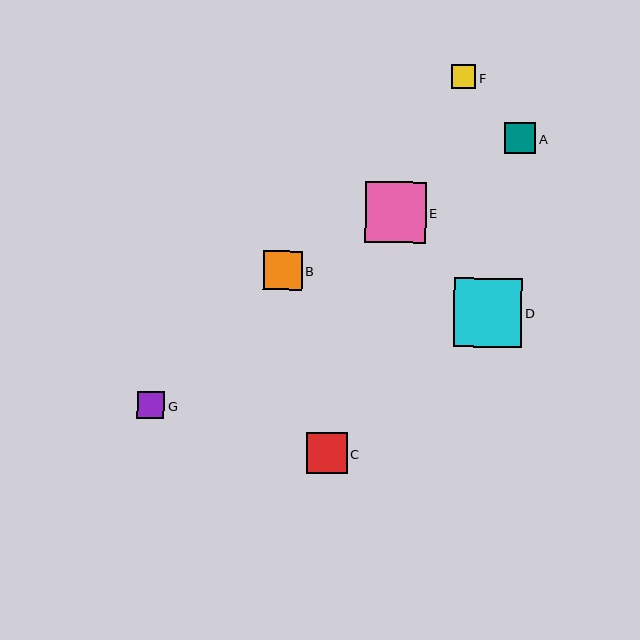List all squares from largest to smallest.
From largest to smallest: D, E, C, B, A, G, F.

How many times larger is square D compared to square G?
Square D is approximately 2.5 times the size of square G.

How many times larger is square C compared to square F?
Square C is approximately 1.7 times the size of square F.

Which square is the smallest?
Square F is the smallest with a size of approximately 25 pixels.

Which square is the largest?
Square D is the largest with a size of approximately 68 pixels.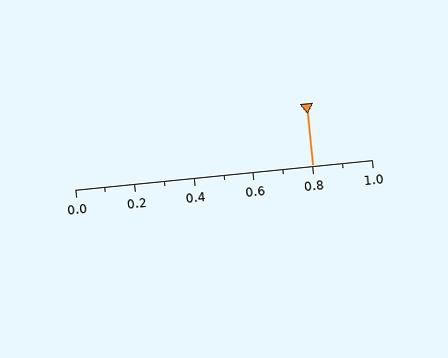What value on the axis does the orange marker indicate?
The marker indicates approximately 0.8.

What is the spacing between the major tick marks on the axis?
The major ticks are spaced 0.2 apart.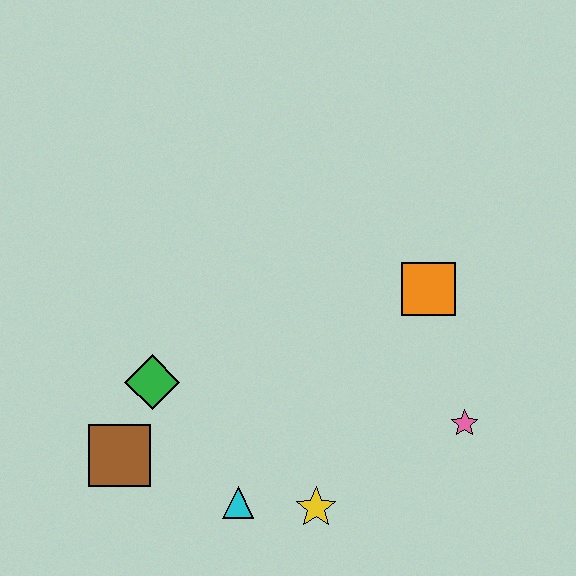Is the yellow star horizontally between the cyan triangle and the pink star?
Yes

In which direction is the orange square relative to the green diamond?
The orange square is to the right of the green diamond.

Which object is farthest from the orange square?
The brown square is farthest from the orange square.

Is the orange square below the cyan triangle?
No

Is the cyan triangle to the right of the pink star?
No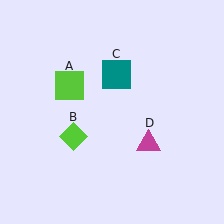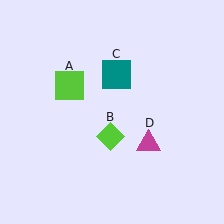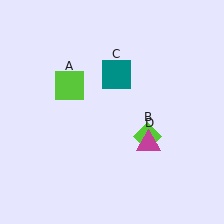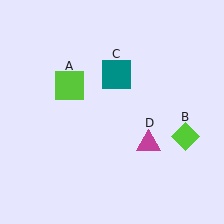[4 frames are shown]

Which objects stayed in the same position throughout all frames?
Lime square (object A) and teal square (object C) and magenta triangle (object D) remained stationary.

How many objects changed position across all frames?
1 object changed position: lime diamond (object B).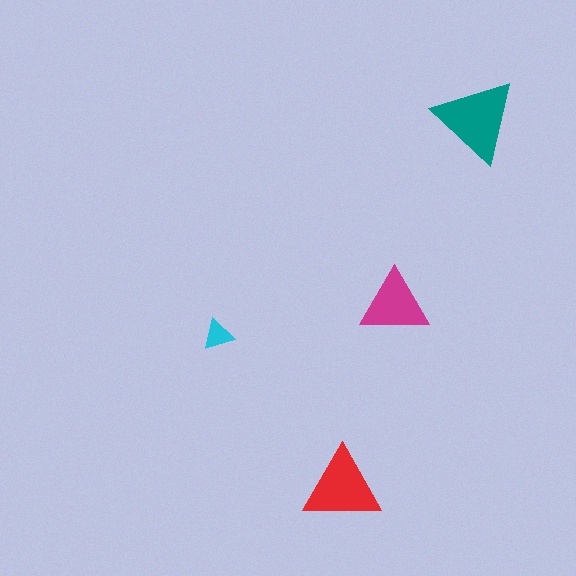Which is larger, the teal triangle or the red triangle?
The teal one.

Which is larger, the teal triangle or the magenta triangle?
The teal one.